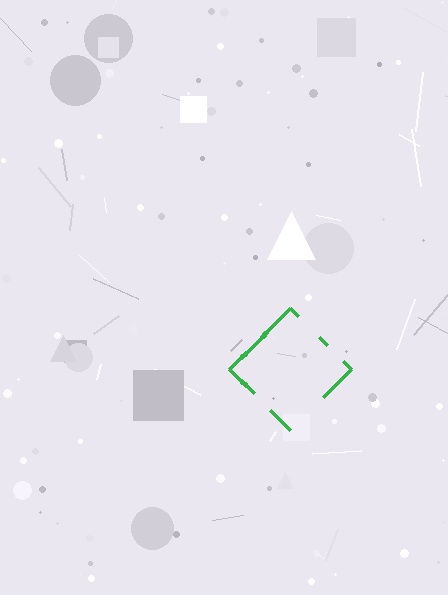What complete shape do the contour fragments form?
The contour fragments form a diamond.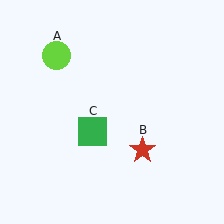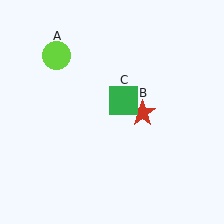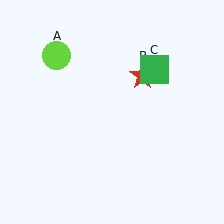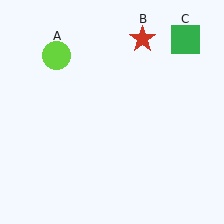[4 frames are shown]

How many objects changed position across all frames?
2 objects changed position: red star (object B), green square (object C).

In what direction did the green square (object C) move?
The green square (object C) moved up and to the right.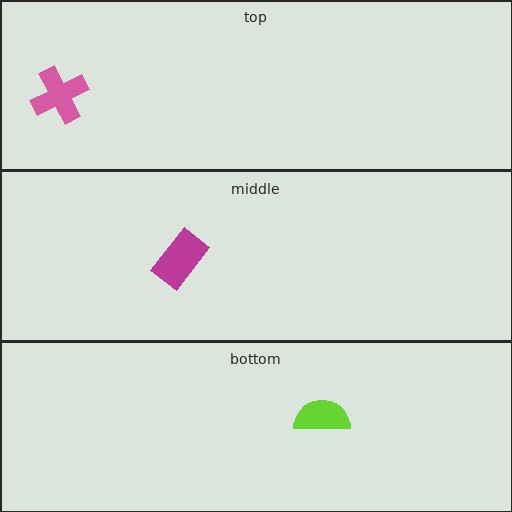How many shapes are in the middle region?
1.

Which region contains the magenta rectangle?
The middle region.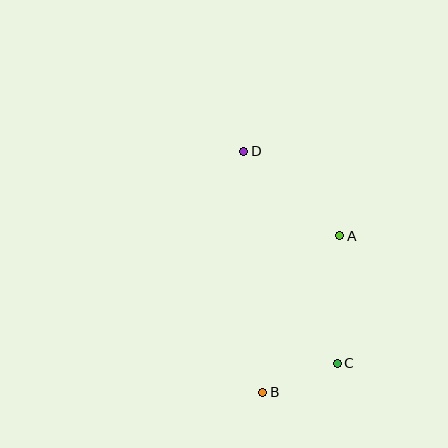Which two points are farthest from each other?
Points B and D are farthest from each other.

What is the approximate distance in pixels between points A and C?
The distance between A and C is approximately 127 pixels.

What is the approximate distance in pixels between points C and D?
The distance between C and D is approximately 232 pixels.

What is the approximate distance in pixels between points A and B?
The distance between A and B is approximately 174 pixels.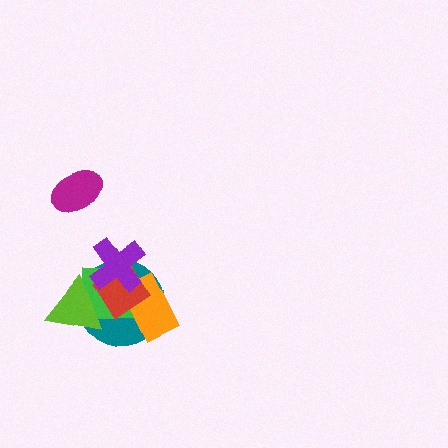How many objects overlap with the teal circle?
5 objects overlap with the teal circle.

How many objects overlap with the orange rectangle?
4 objects overlap with the orange rectangle.